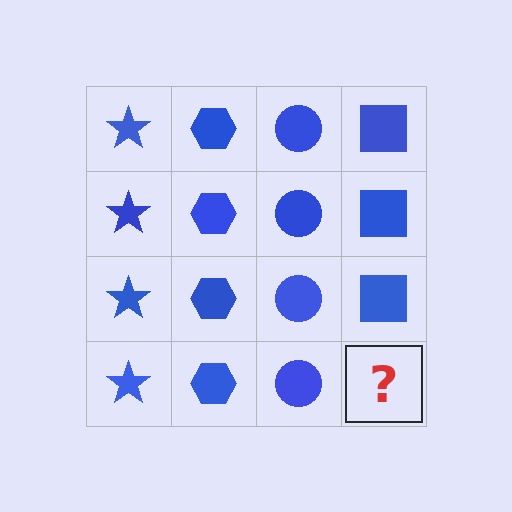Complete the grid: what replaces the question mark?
The question mark should be replaced with a blue square.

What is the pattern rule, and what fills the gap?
The rule is that each column has a consistent shape. The gap should be filled with a blue square.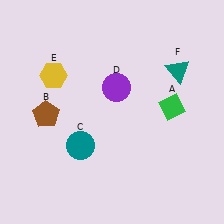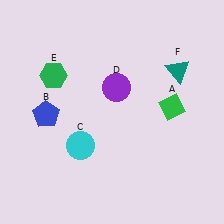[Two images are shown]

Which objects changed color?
B changed from brown to blue. C changed from teal to cyan. E changed from yellow to green.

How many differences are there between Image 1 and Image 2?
There are 3 differences between the two images.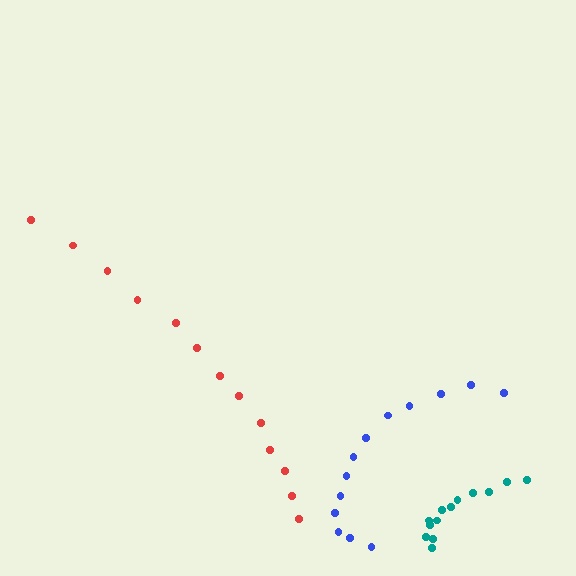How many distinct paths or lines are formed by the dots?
There are 3 distinct paths.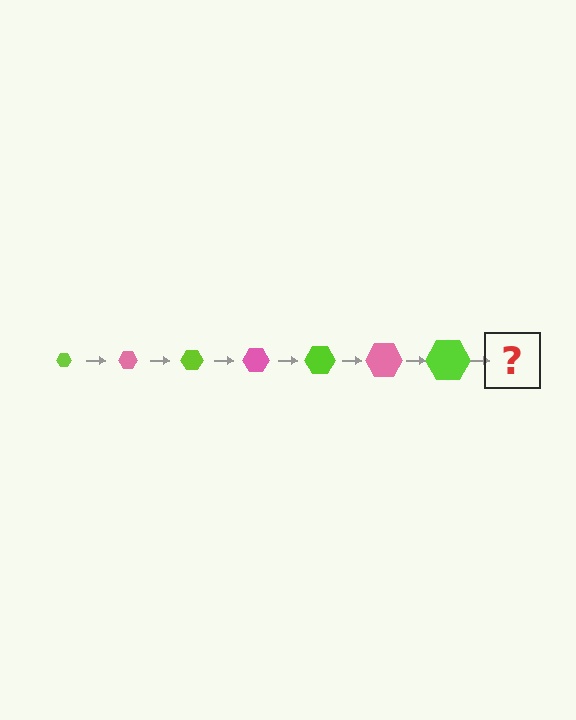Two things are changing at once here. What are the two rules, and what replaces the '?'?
The two rules are that the hexagon grows larger each step and the color cycles through lime and pink. The '?' should be a pink hexagon, larger than the previous one.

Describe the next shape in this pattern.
It should be a pink hexagon, larger than the previous one.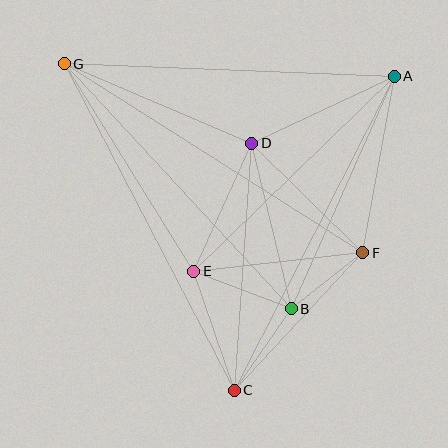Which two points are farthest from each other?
Points C and G are farthest from each other.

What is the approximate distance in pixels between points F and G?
The distance between F and G is approximately 354 pixels.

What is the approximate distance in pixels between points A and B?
The distance between A and B is approximately 254 pixels.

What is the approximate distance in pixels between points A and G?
The distance between A and G is approximately 330 pixels.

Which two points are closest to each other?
Points B and F are closest to each other.